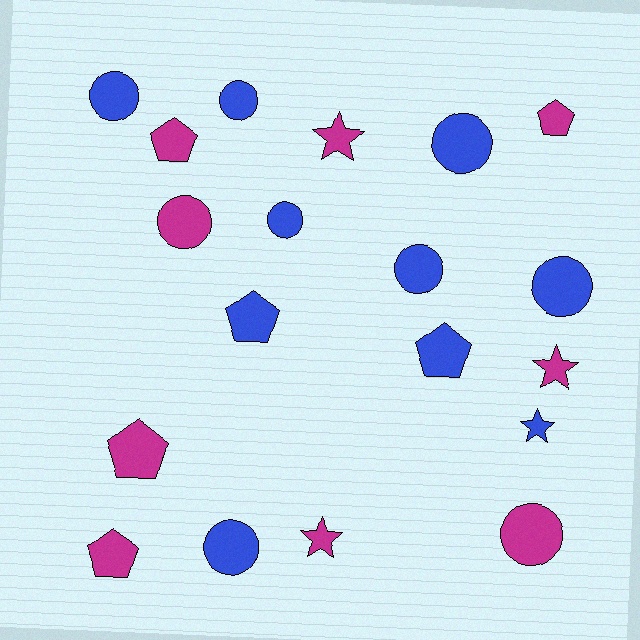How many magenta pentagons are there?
There are 4 magenta pentagons.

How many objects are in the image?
There are 19 objects.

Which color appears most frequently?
Blue, with 10 objects.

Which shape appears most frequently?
Circle, with 9 objects.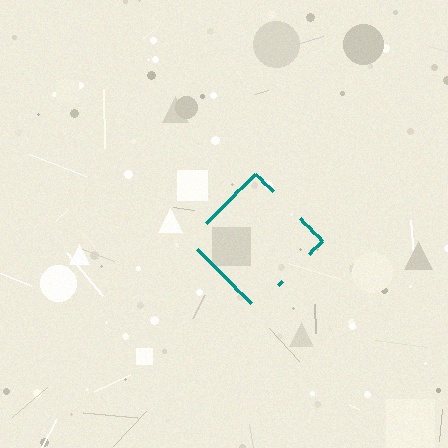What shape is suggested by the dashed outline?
The dashed outline suggests a diamond.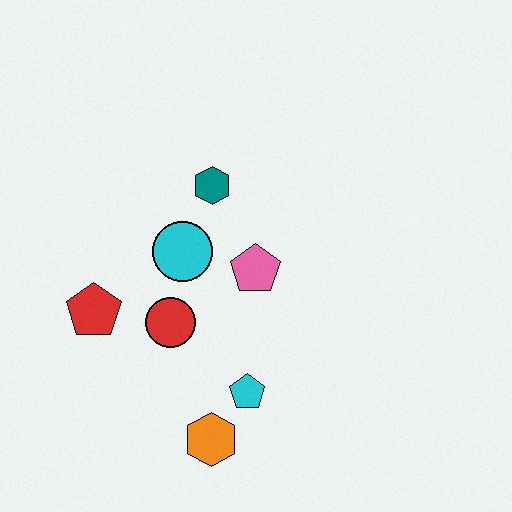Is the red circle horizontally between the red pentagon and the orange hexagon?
Yes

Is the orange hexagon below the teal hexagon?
Yes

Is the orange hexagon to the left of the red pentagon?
No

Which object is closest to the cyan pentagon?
The orange hexagon is closest to the cyan pentagon.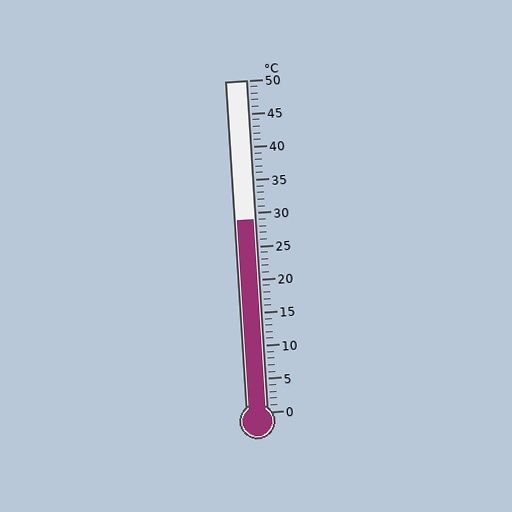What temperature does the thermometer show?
The thermometer shows approximately 29°C.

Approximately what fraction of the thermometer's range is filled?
The thermometer is filled to approximately 60% of its range.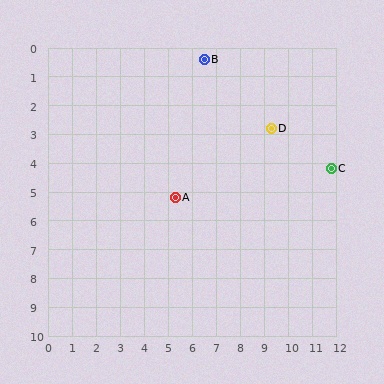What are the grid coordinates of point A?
Point A is at approximately (5.3, 5.2).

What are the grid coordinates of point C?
Point C is at approximately (11.8, 4.2).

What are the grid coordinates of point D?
Point D is at approximately (9.3, 2.8).